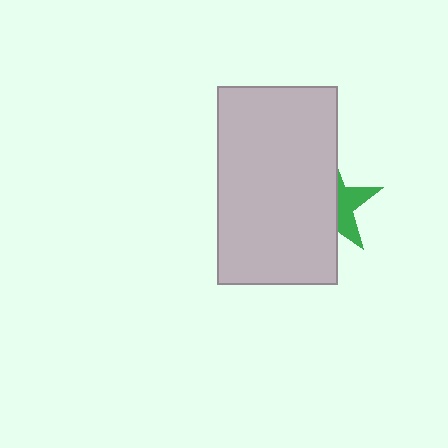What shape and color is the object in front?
The object in front is a light gray rectangle.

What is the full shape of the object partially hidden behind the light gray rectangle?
The partially hidden object is a green star.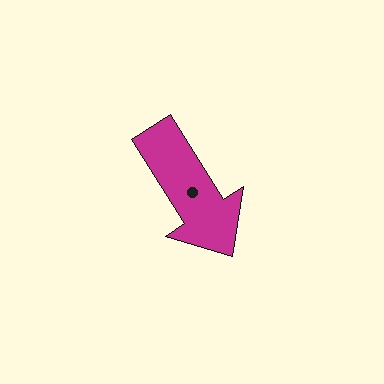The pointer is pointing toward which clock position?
Roughly 5 o'clock.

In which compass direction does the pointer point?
Southeast.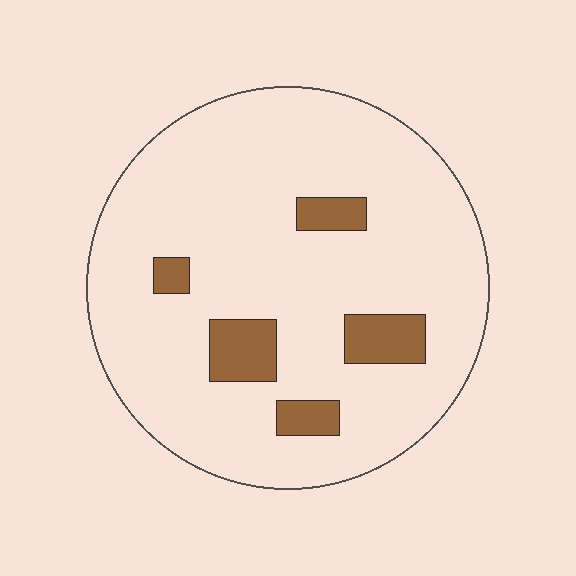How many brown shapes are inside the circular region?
5.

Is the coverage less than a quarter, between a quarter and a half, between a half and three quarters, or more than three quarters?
Less than a quarter.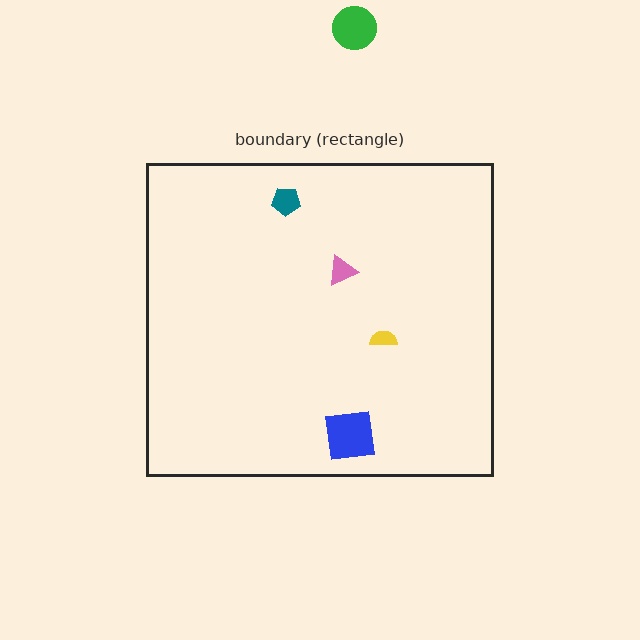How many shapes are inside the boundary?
4 inside, 1 outside.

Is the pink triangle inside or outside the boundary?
Inside.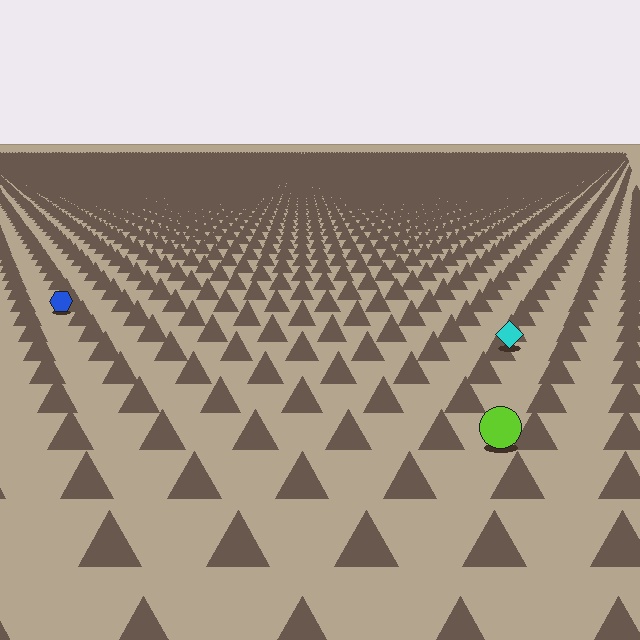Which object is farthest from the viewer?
The blue hexagon is farthest from the viewer. It appears smaller and the ground texture around it is denser.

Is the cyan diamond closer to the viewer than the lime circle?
No. The lime circle is closer — you can tell from the texture gradient: the ground texture is coarser near it.